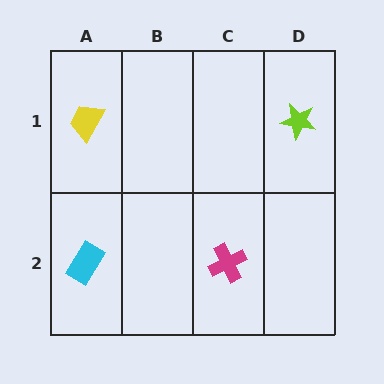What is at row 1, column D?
A lime star.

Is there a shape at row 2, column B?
No, that cell is empty.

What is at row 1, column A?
A yellow trapezoid.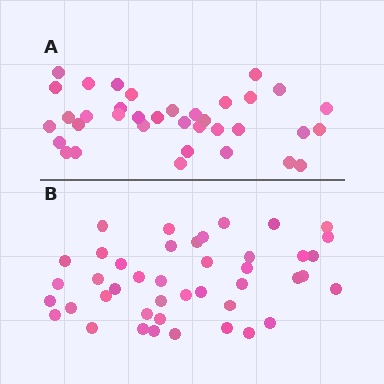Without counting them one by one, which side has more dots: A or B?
Region B (the bottom region) has more dots.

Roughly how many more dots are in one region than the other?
Region B has roughly 8 or so more dots than region A.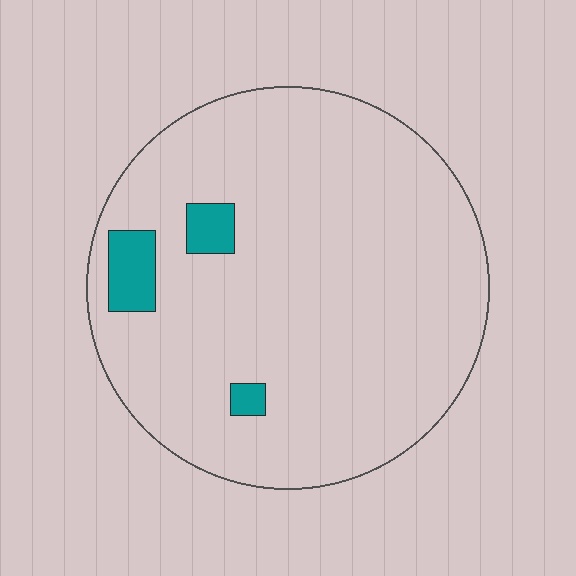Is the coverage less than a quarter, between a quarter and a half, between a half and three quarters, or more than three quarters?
Less than a quarter.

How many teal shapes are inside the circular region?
3.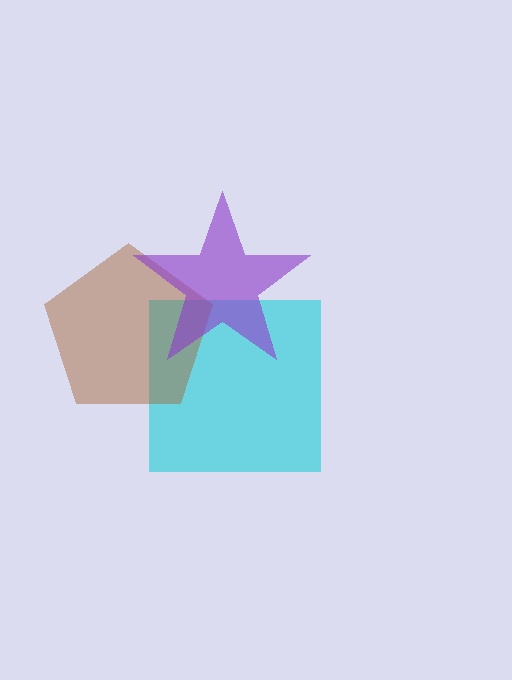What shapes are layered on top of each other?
The layered shapes are: a cyan square, a brown pentagon, a purple star.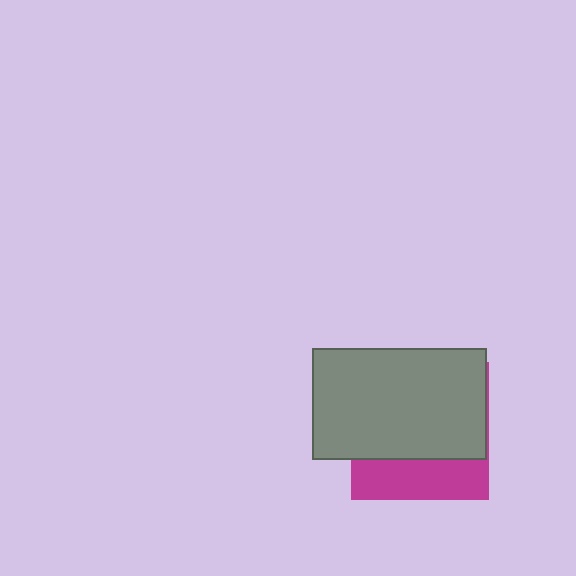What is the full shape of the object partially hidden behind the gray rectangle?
The partially hidden object is a magenta square.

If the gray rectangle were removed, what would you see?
You would see the complete magenta square.